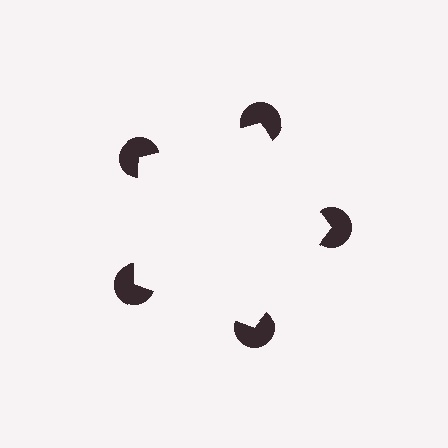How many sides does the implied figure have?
5 sides.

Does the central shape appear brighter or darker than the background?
It typically appears slightly brighter than the background, even though no actual brightness change is drawn.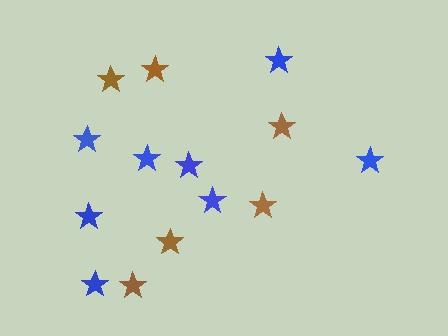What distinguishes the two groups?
There are 2 groups: one group of blue stars (8) and one group of brown stars (6).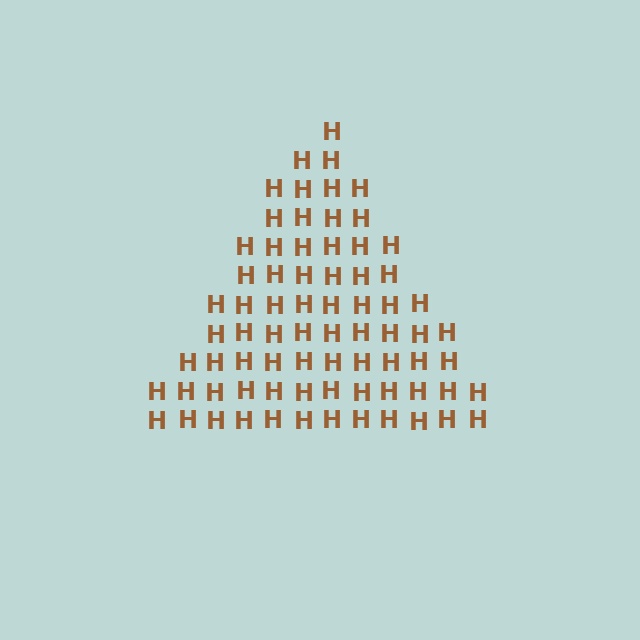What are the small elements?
The small elements are letter H's.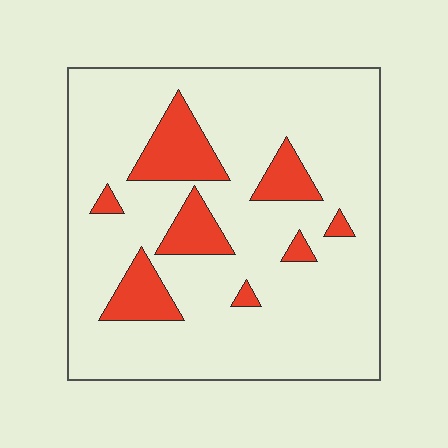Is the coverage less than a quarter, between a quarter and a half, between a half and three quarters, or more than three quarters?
Less than a quarter.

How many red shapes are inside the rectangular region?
8.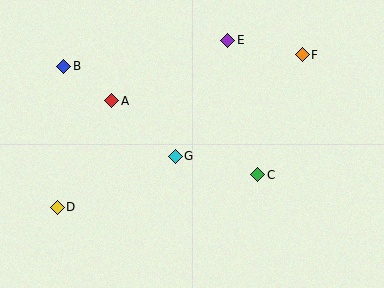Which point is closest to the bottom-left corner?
Point D is closest to the bottom-left corner.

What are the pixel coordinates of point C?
Point C is at (258, 175).